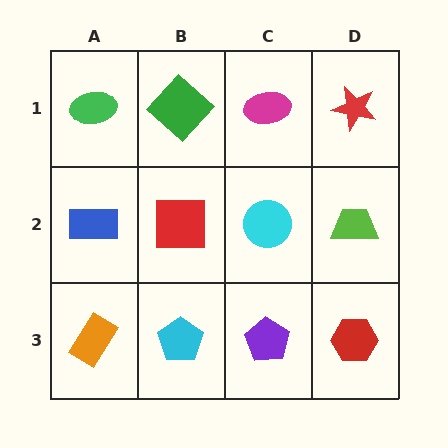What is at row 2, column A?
A blue rectangle.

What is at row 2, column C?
A cyan circle.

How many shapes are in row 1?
4 shapes.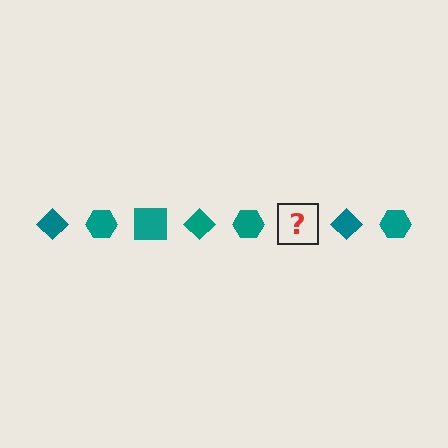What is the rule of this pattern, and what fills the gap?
The rule is that the pattern cycles through diamond, hexagon, square shapes in teal. The gap should be filled with a teal square.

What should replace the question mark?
The question mark should be replaced with a teal square.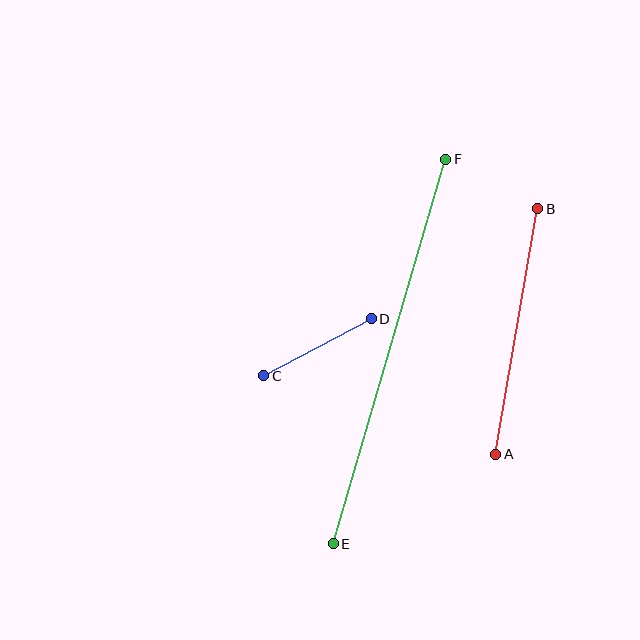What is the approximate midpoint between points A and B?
The midpoint is at approximately (517, 331) pixels.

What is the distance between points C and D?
The distance is approximately 122 pixels.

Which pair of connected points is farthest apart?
Points E and F are farthest apart.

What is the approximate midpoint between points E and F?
The midpoint is at approximately (389, 352) pixels.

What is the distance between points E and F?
The distance is approximately 400 pixels.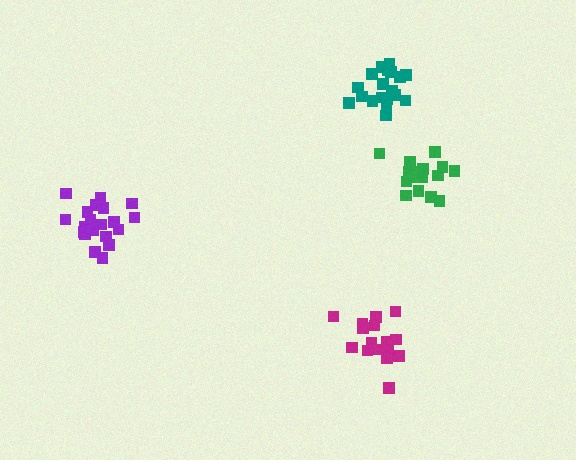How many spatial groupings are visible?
There are 4 spatial groupings.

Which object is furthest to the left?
The purple cluster is leftmost.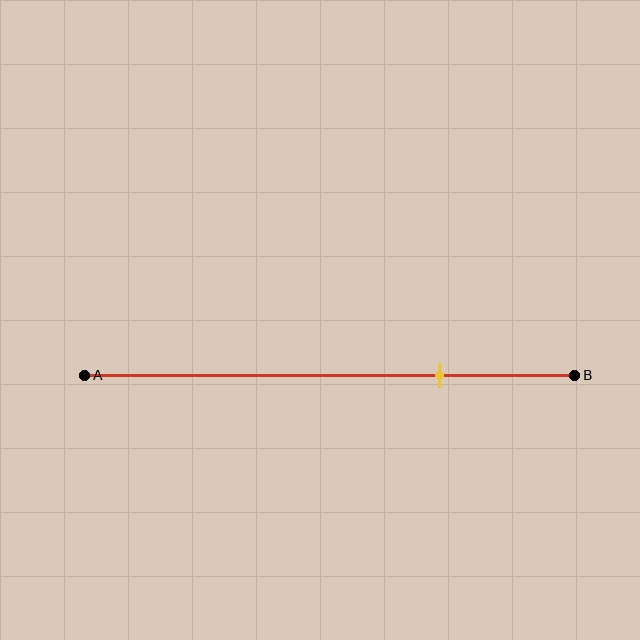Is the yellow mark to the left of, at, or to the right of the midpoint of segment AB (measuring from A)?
The yellow mark is to the right of the midpoint of segment AB.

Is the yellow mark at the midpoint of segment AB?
No, the mark is at about 75% from A, not at the 50% midpoint.